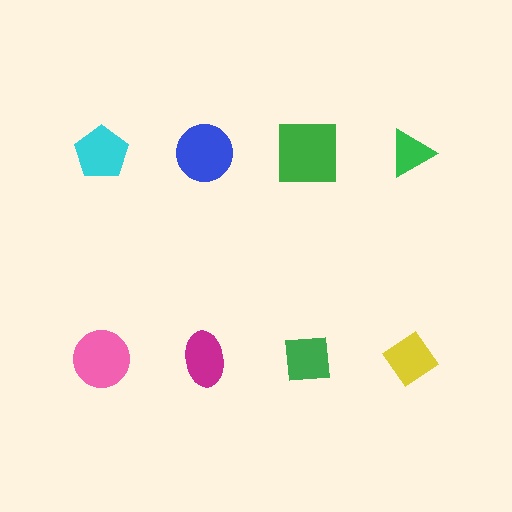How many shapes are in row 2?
4 shapes.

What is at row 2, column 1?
A pink circle.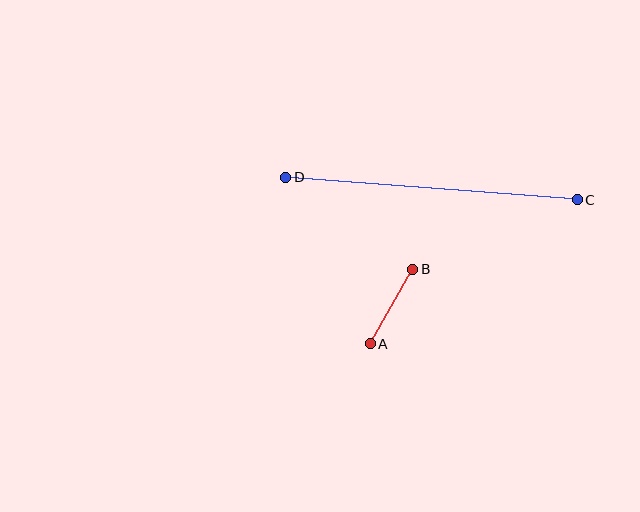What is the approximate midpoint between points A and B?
The midpoint is at approximately (391, 307) pixels.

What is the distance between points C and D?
The distance is approximately 292 pixels.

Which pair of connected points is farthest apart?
Points C and D are farthest apart.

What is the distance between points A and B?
The distance is approximately 86 pixels.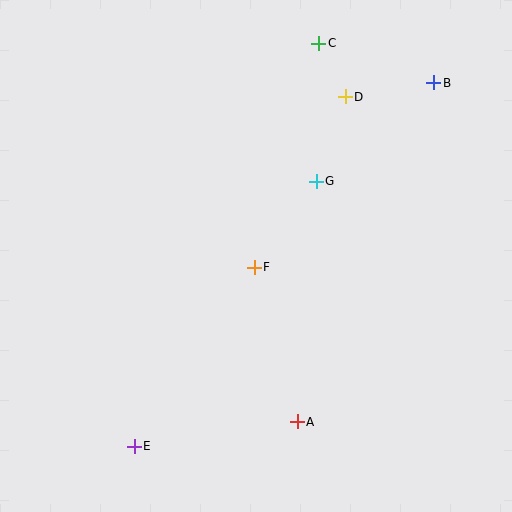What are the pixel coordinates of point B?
Point B is at (434, 83).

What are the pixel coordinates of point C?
Point C is at (319, 43).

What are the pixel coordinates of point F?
Point F is at (254, 267).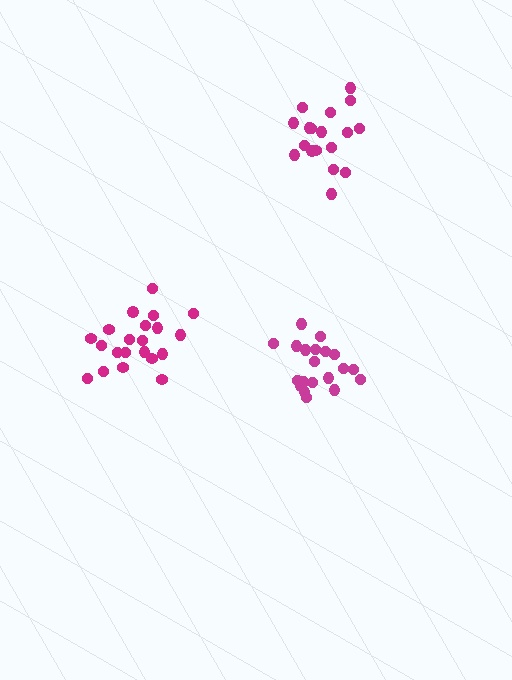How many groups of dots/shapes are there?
There are 3 groups.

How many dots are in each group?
Group 1: 20 dots, Group 2: 18 dots, Group 3: 21 dots (59 total).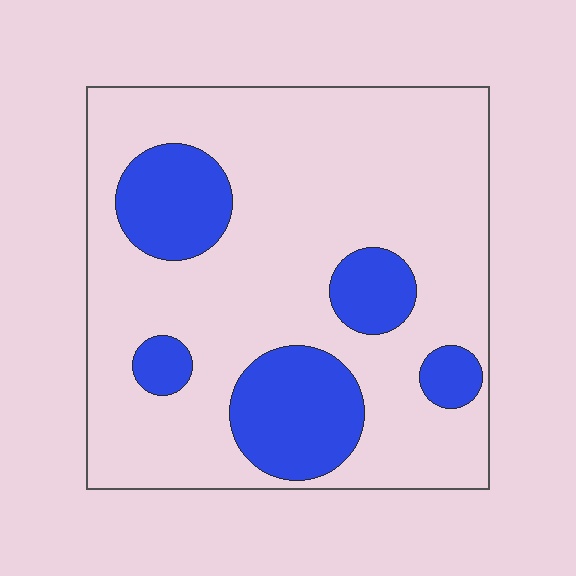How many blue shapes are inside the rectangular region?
5.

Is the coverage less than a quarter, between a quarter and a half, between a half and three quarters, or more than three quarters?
Less than a quarter.